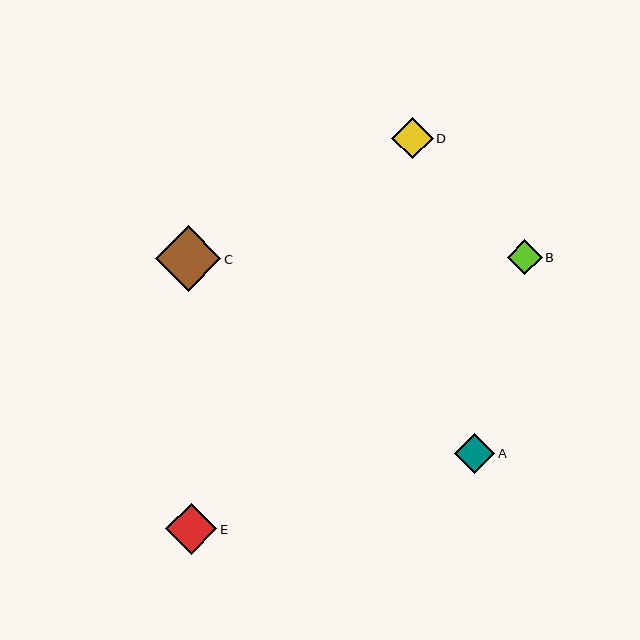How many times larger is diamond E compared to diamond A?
Diamond E is approximately 1.3 times the size of diamond A.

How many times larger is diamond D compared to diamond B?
Diamond D is approximately 1.2 times the size of diamond B.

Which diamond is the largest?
Diamond C is the largest with a size of approximately 66 pixels.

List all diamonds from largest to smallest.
From largest to smallest: C, E, D, A, B.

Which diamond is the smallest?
Diamond B is the smallest with a size of approximately 35 pixels.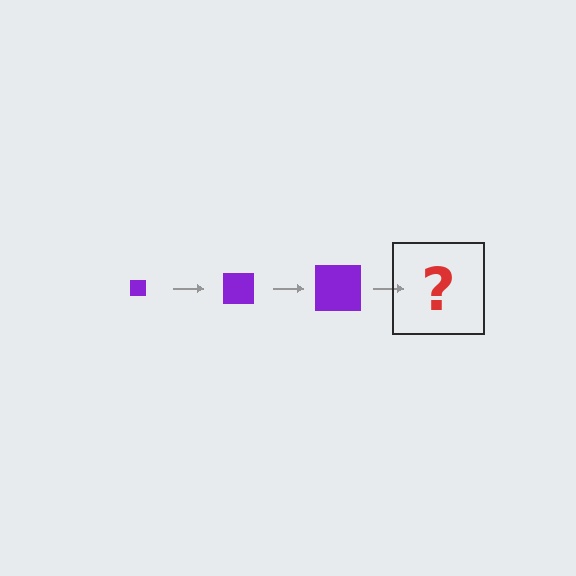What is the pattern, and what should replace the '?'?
The pattern is that the square gets progressively larger each step. The '?' should be a purple square, larger than the previous one.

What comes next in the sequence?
The next element should be a purple square, larger than the previous one.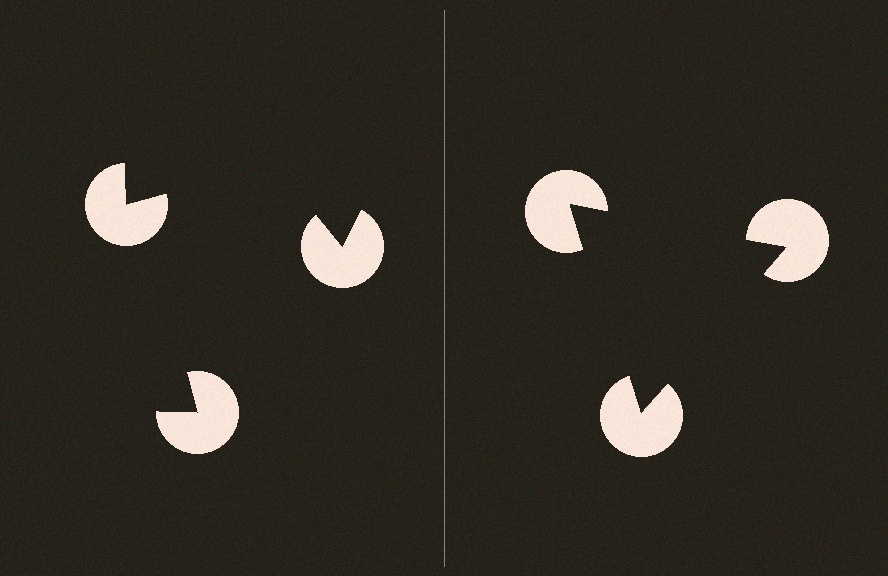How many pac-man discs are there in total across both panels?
6 — 3 on each side.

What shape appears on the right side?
An illusory triangle.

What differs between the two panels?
The pac-man discs are positioned identically on both sides; only the wedge orientations differ. On the right they align to a triangle; on the left they are misaligned.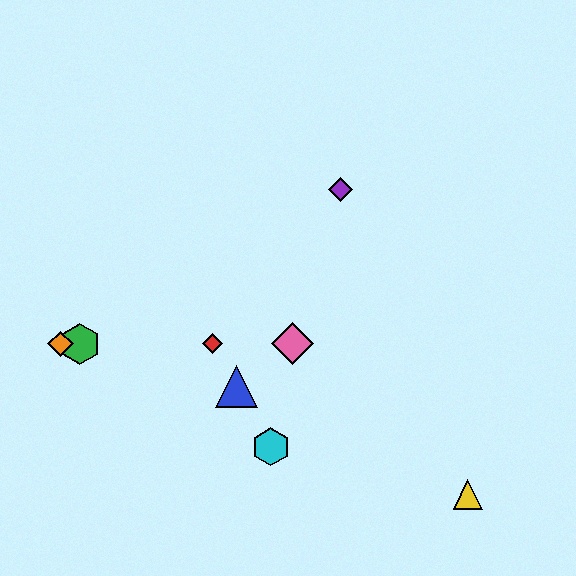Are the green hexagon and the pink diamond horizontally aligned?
Yes, both are at y≈344.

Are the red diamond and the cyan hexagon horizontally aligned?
No, the red diamond is at y≈344 and the cyan hexagon is at y≈447.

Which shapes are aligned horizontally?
The red diamond, the green hexagon, the orange diamond, the pink diamond are aligned horizontally.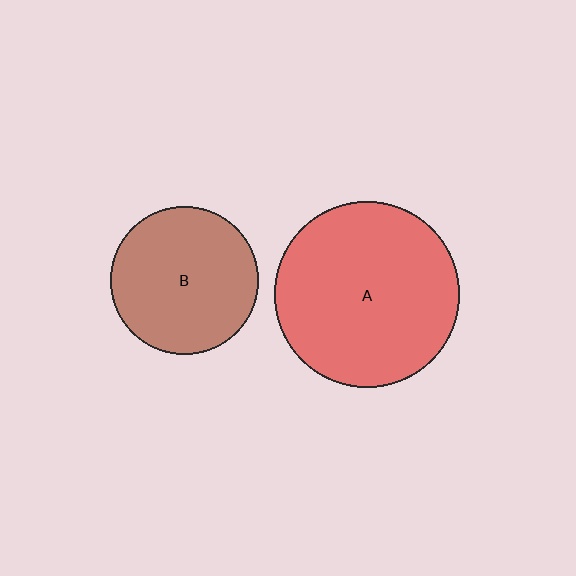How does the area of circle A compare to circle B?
Approximately 1.6 times.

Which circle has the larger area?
Circle A (red).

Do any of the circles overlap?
No, none of the circles overlap.